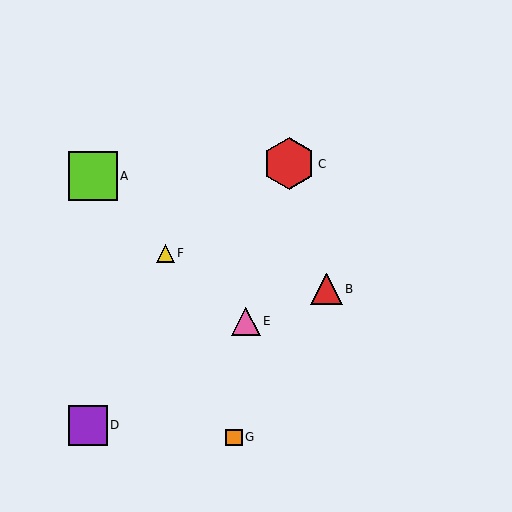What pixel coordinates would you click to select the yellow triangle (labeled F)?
Click at (165, 253) to select the yellow triangle F.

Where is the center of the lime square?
The center of the lime square is at (93, 176).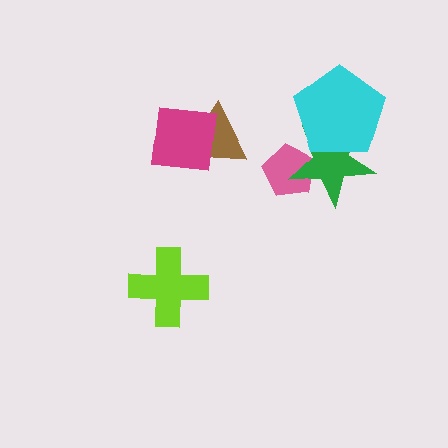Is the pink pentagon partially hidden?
Yes, it is partially covered by another shape.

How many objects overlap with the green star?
2 objects overlap with the green star.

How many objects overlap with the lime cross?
0 objects overlap with the lime cross.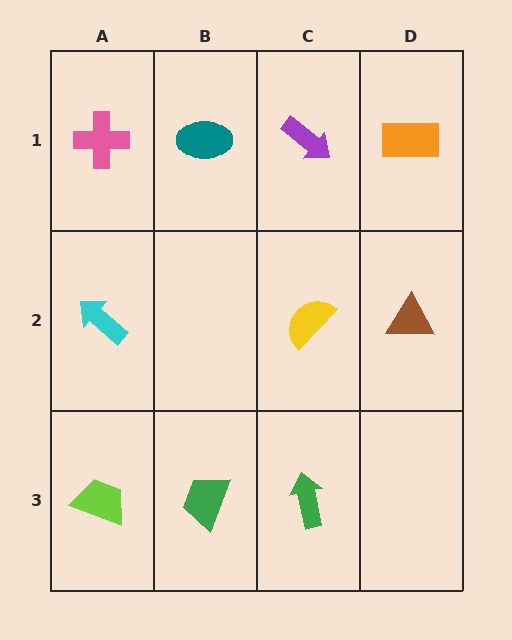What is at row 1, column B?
A teal ellipse.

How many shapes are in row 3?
3 shapes.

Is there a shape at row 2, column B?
No, that cell is empty.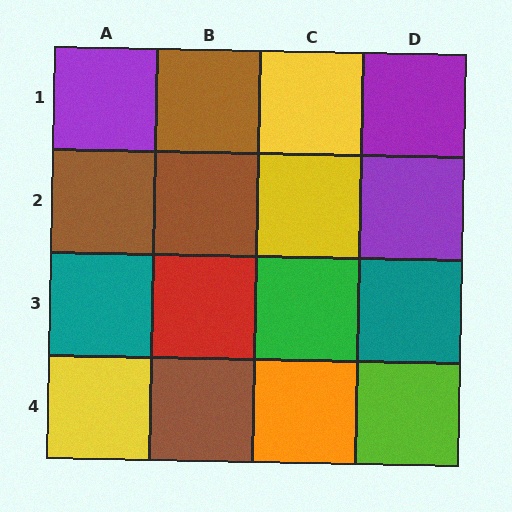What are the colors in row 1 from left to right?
Purple, brown, yellow, purple.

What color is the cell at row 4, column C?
Orange.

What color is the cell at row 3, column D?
Teal.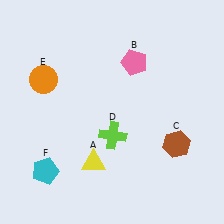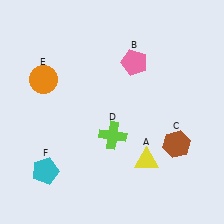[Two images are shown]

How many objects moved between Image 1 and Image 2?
1 object moved between the two images.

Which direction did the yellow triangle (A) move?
The yellow triangle (A) moved right.